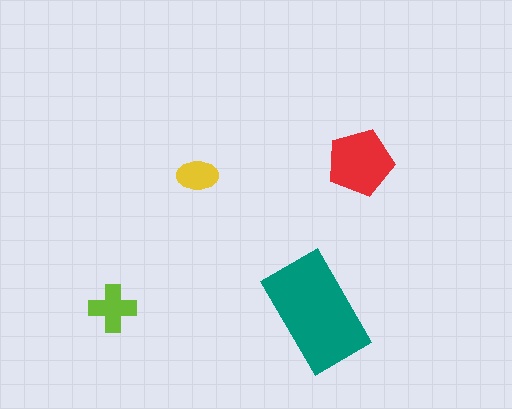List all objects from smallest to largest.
The yellow ellipse, the lime cross, the red pentagon, the teal rectangle.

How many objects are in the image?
There are 4 objects in the image.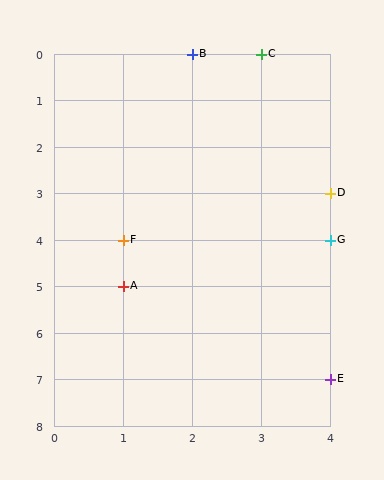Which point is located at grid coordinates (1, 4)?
Point F is at (1, 4).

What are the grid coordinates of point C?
Point C is at grid coordinates (3, 0).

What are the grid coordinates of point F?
Point F is at grid coordinates (1, 4).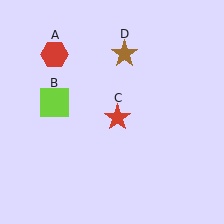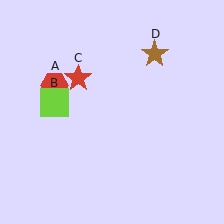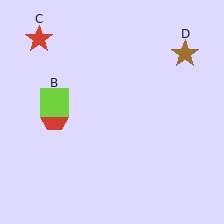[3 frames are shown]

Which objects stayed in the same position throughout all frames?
Lime square (object B) remained stationary.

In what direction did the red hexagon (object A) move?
The red hexagon (object A) moved down.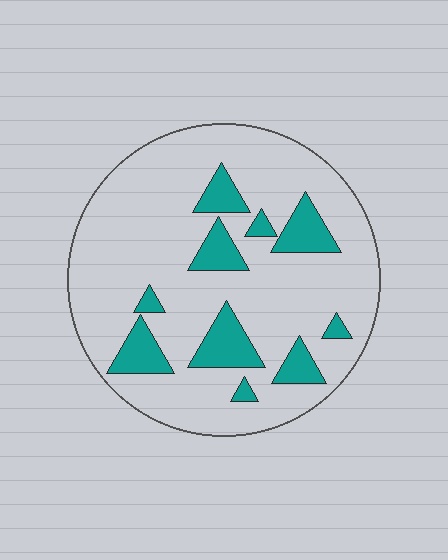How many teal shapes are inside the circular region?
10.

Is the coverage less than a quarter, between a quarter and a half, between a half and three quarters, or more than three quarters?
Less than a quarter.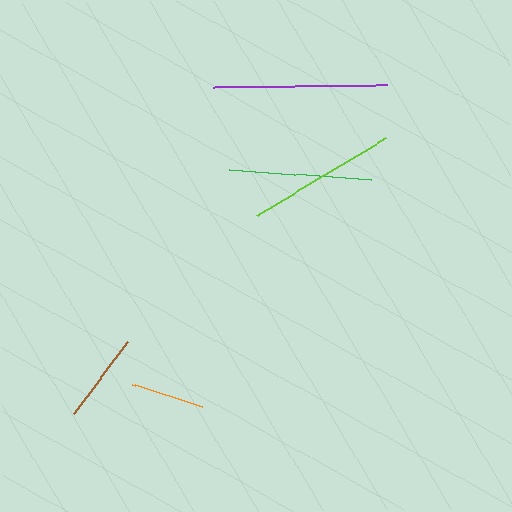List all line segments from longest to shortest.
From longest to shortest: purple, lime, green, brown, orange.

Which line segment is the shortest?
The orange line is the shortest at approximately 74 pixels.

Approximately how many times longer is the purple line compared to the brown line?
The purple line is approximately 1.9 times the length of the brown line.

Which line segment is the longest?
The purple line is the longest at approximately 174 pixels.